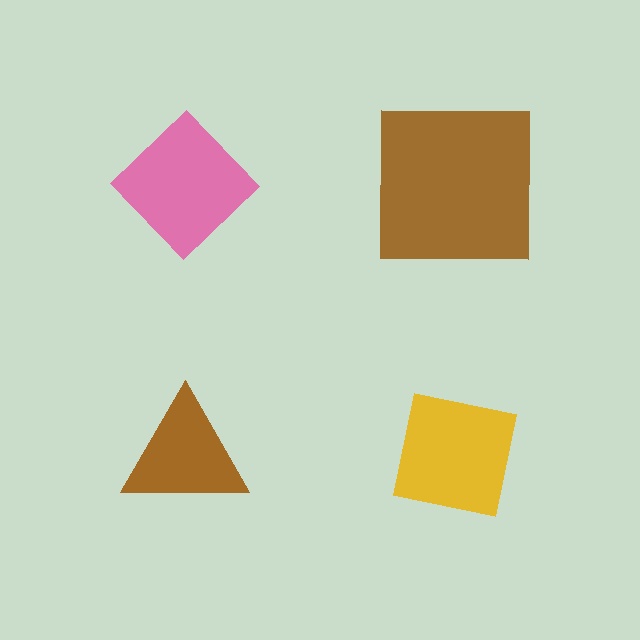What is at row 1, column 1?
A pink diamond.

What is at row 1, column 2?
A brown square.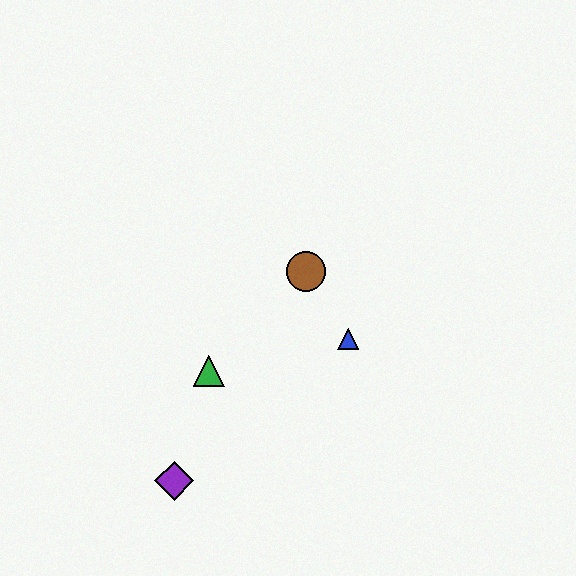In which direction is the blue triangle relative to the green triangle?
The blue triangle is to the right of the green triangle.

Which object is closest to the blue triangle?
The brown circle is closest to the blue triangle.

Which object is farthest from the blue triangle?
The purple diamond is farthest from the blue triangle.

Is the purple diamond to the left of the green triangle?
Yes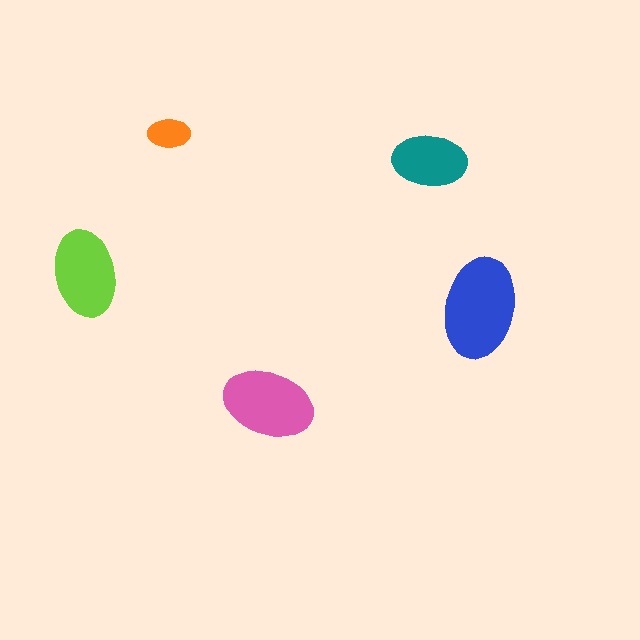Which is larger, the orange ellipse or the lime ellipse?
The lime one.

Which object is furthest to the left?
The lime ellipse is leftmost.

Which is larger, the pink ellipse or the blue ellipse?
The blue one.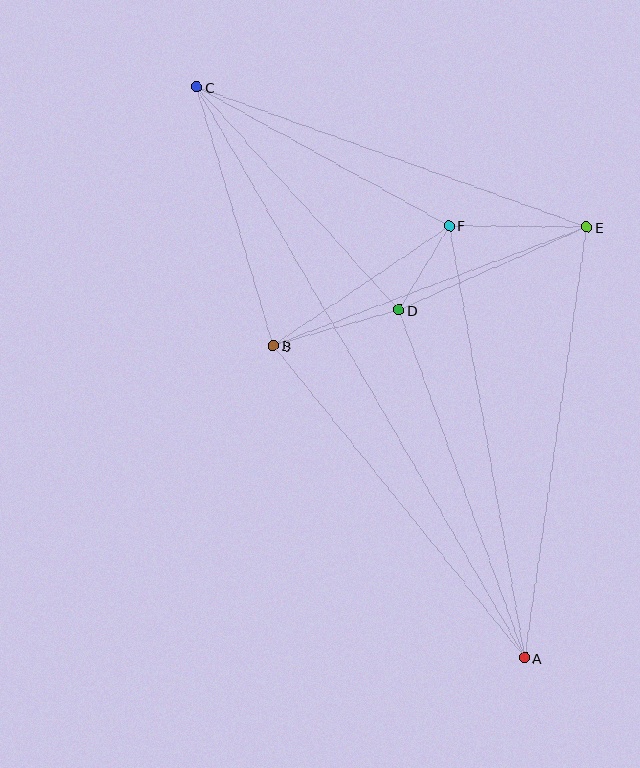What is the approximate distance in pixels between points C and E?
The distance between C and E is approximately 415 pixels.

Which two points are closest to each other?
Points D and F are closest to each other.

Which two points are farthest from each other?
Points A and C are farthest from each other.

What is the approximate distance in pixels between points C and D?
The distance between C and D is approximately 301 pixels.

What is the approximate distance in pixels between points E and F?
The distance between E and F is approximately 138 pixels.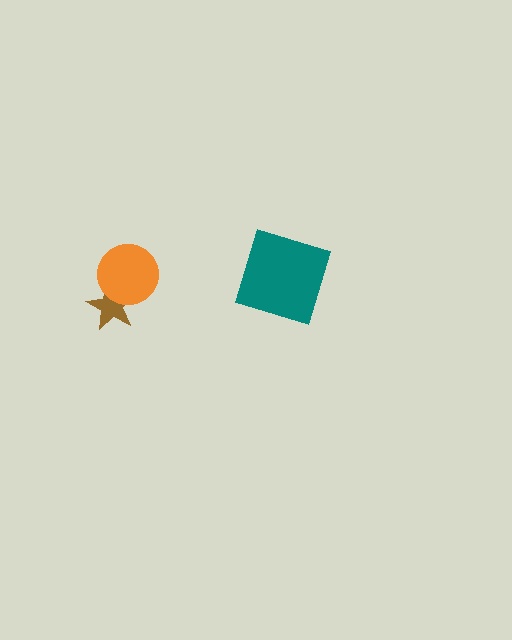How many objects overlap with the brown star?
1 object overlaps with the brown star.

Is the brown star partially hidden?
Yes, it is partially covered by another shape.